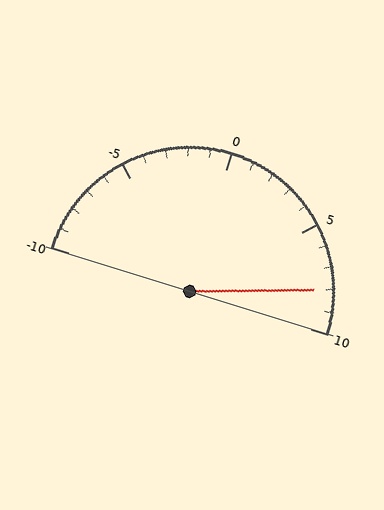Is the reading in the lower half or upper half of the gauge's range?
The reading is in the upper half of the range (-10 to 10).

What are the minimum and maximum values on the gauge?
The gauge ranges from -10 to 10.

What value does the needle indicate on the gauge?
The needle indicates approximately 8.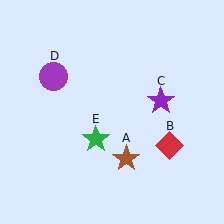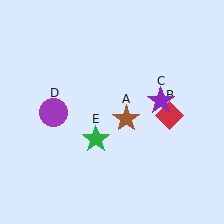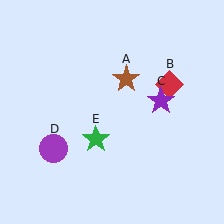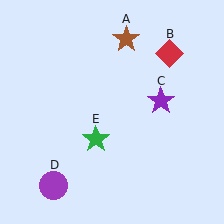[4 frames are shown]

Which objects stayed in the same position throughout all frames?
Purple star (object C) and green star (object E) remained stationary.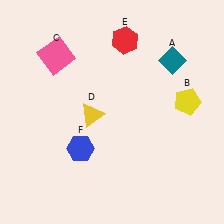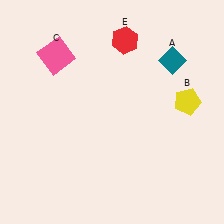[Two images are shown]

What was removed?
The blue hexagon (F), the yellow triangle (D) were removed in Image 2.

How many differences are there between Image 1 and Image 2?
There are 2 differences between the two images.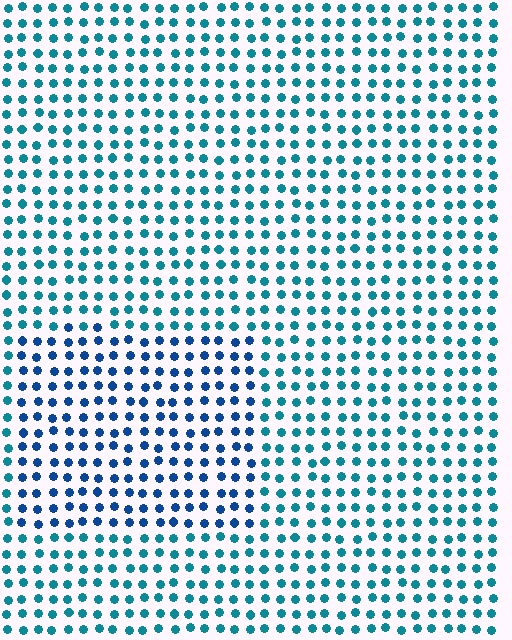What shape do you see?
I see a rectangle.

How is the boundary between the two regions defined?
The boundary is defined purely by a slight shift in hue (about 30 degrees). Spacing, size, and orientation are identical on both sides.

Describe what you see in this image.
The image is filled with small teal elements in a uniform arrangement. A rectangle-shaped region is visible where the elements are tinted to a slightly different hue, forming a subtle color boundary.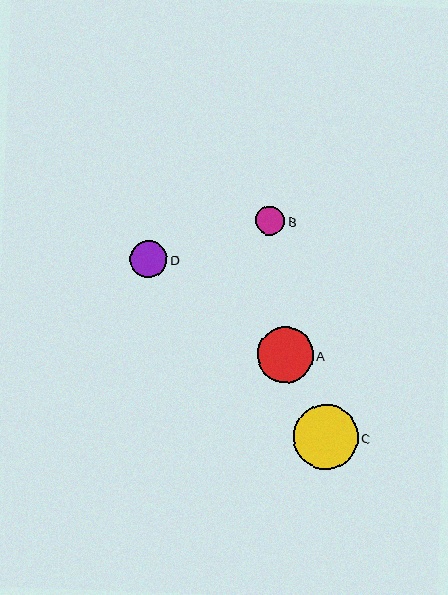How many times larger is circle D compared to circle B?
Circle D is approximately 1.3 times the size of circle B.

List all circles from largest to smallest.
From largest to smallest: C, A, D, B.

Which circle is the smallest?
Circle B is the smallest with a size of approximately 29 pixels.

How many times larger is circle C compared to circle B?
Circle C is approximately 2.2 times the size of circle B.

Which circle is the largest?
Circle C is the largest with a size of approximately 65 pixels.